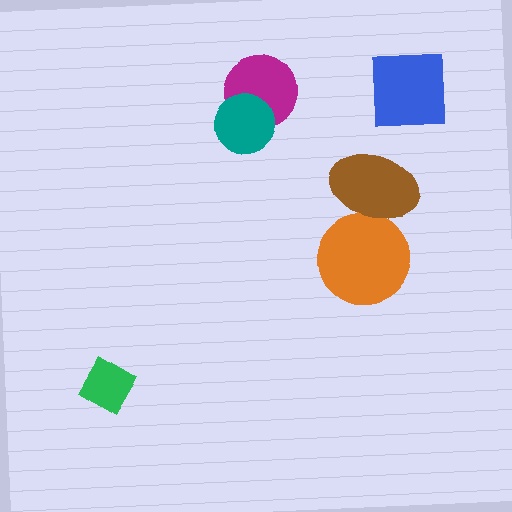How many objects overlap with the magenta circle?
1 object overlaps with the magenta circle.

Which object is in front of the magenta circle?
The teal circle is in front of the magenta circle.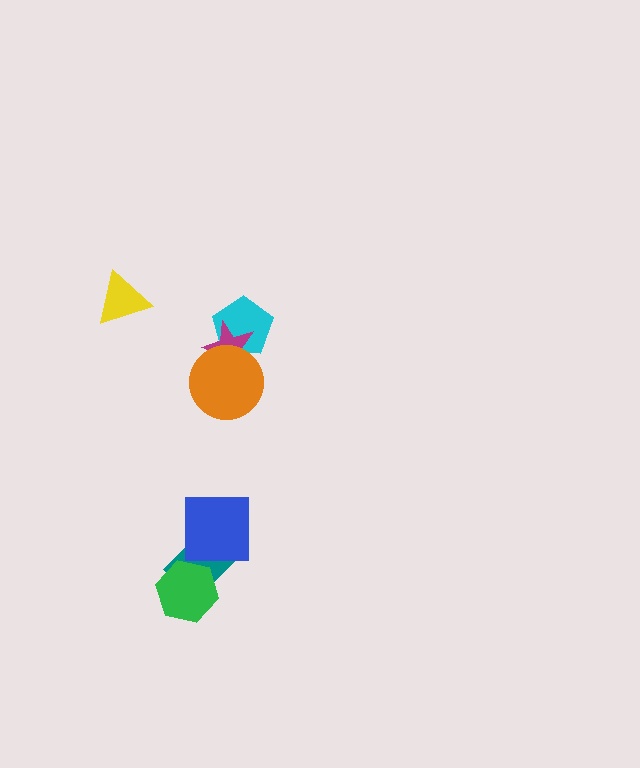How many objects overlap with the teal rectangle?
2 objects overlap with the teal rectangle.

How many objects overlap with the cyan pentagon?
2 objects overlap with the cyan pentagon.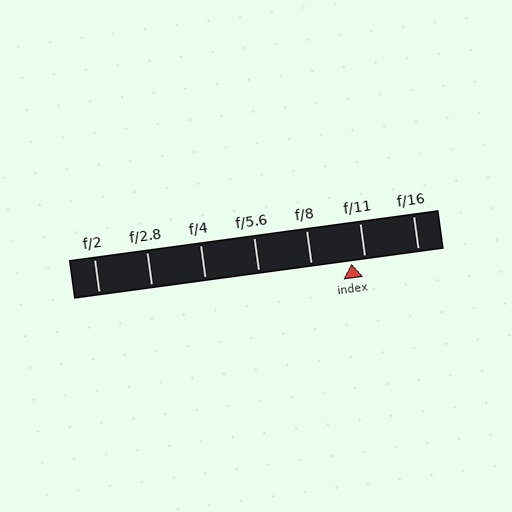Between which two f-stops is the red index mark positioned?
The index mark is between f/8 and f/11.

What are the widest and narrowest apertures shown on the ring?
The widest aperture shown is f/2 and the narrowest is f/16.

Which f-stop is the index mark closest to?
The index mark is closest to f/11.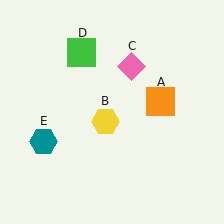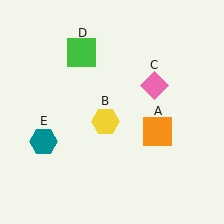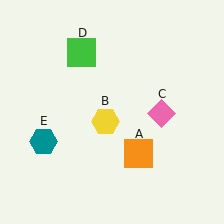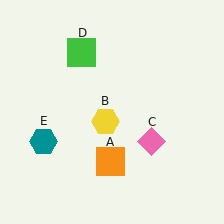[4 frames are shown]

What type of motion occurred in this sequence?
The orange square (object A), pink diamond (object C) rotated clockwise around the center of the scene.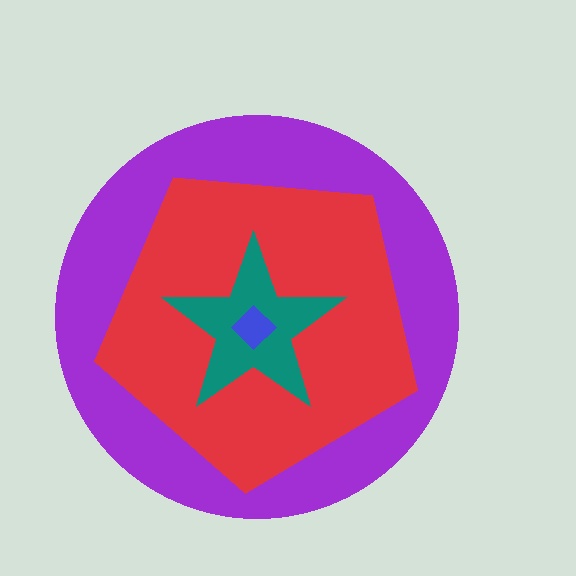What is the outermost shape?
The purple circle.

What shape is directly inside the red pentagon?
The teal star.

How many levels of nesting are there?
4.